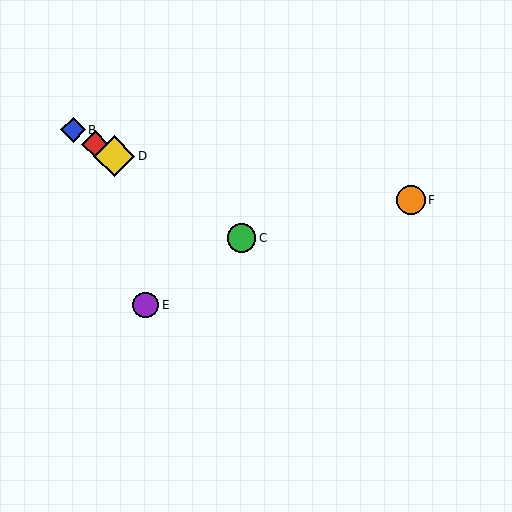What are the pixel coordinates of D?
Object D is at (114, 156).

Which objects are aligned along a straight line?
Objects A, B, C, D are aligned along a straight line.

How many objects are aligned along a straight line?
4 objects (A, B, C, D) are aligned along a straight line.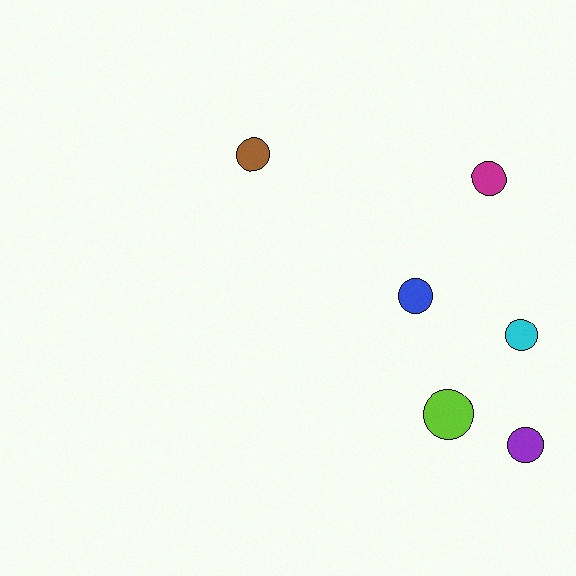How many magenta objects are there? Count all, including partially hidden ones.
There is 1 magenta object.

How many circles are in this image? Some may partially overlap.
There are 6 circles.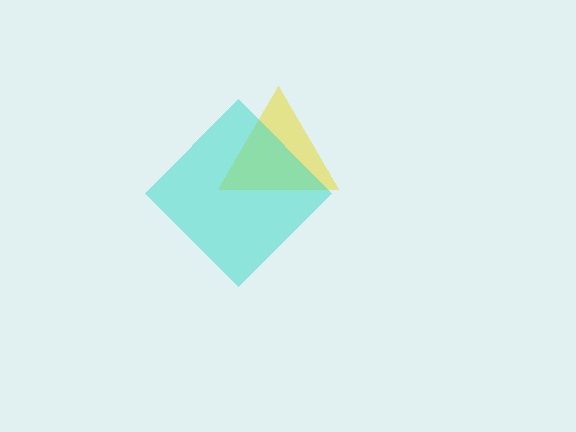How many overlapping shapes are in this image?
There are 2 overlapping shapes in the image.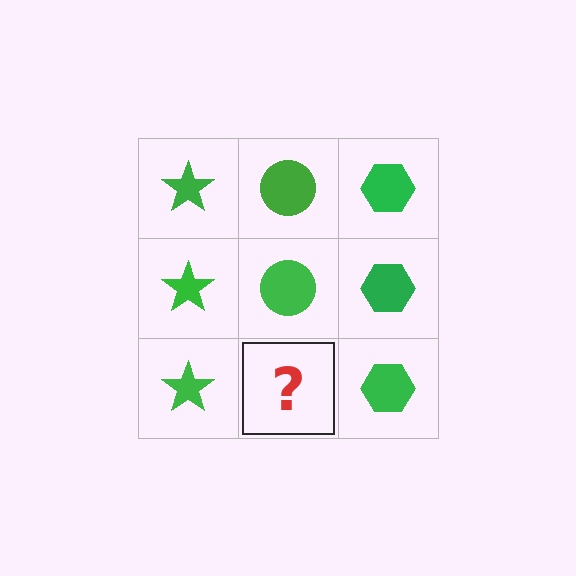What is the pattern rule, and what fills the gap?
The rule is that each column has a consistent shape. The gap should be filled with a green circle.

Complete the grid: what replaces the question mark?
The question mark should be replaced with a green circle.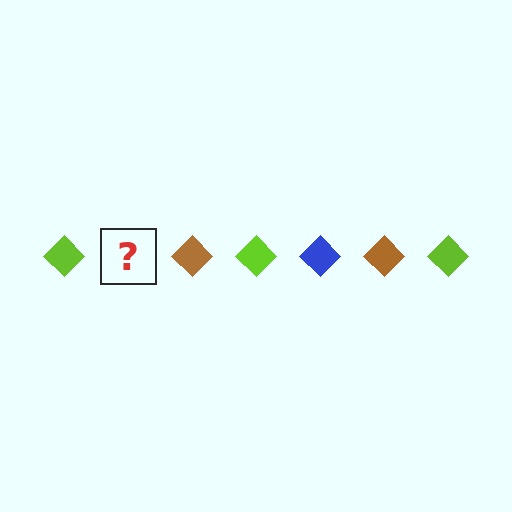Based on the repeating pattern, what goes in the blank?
The blank should be a blue diamond.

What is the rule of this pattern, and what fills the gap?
The rule is that the pattern cycles through lime, blue, brown diamonds. The gap should be filled with a blue diamond.